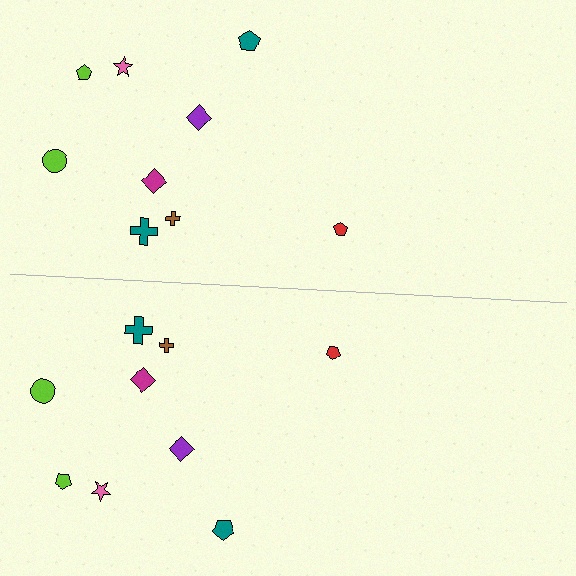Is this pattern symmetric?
Yes, this pattern has bilateral (reflection) symmetry.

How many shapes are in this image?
There are 18 shapes in this image.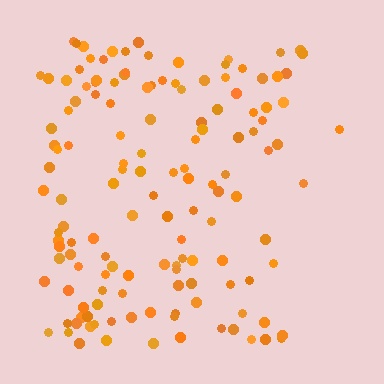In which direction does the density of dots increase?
From right to left, with the left side densest.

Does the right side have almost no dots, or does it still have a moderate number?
Still a moderate number, just noticeably fewer than the left.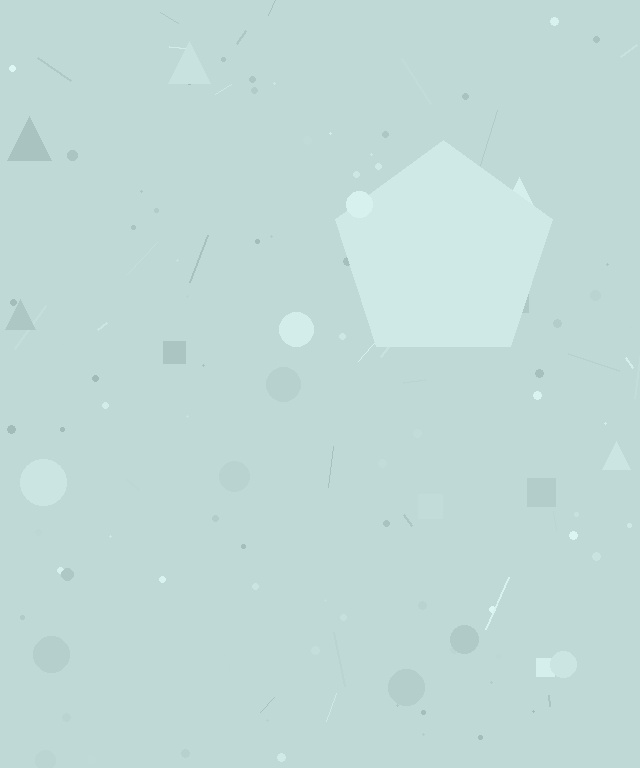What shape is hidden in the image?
A pentagon is hidden in the image.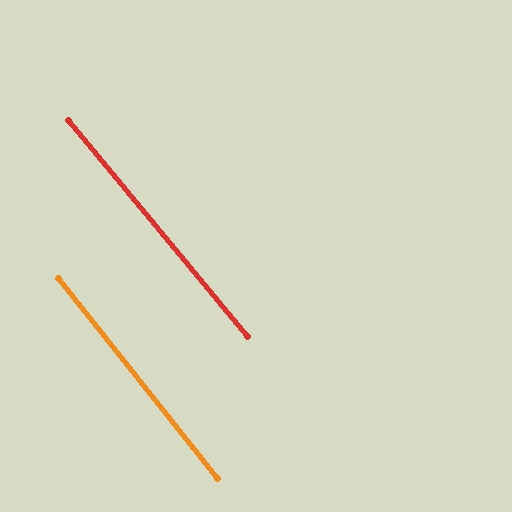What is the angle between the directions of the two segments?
Approximately 1 degree.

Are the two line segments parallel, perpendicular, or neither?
Parallel — their directions differ by only 1.2°.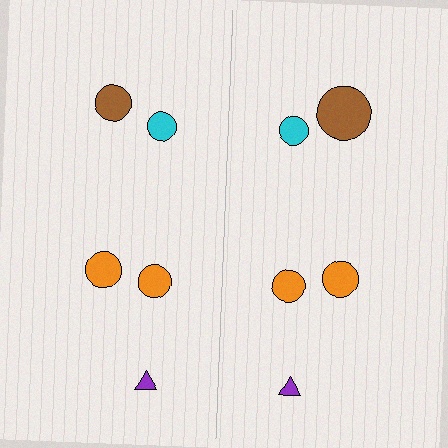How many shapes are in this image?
There are 10 shapes in this image.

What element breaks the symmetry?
The brown circle on the right side has a different size than its mirror counterpart.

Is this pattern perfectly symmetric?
No, the pattern is not perfectly symmetric. The brown circle on the right side has a different size than its mirror counterpart.